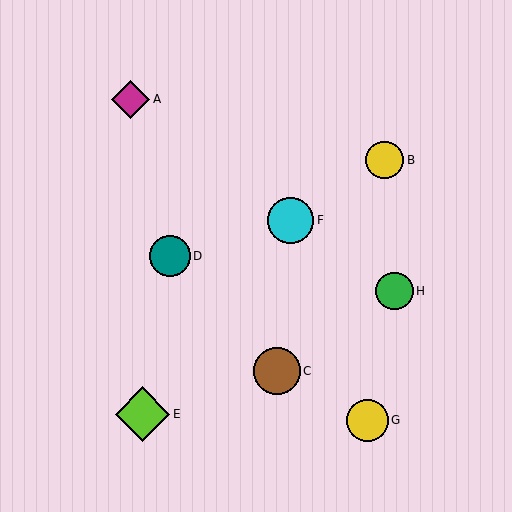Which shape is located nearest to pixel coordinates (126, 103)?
The magenta diamond (labeled A) at (131, 99) is nearest to that location.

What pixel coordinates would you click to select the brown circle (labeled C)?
Click at (277, 371) to select the brown circle C.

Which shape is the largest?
The lime diamond (labeled E) is the largest.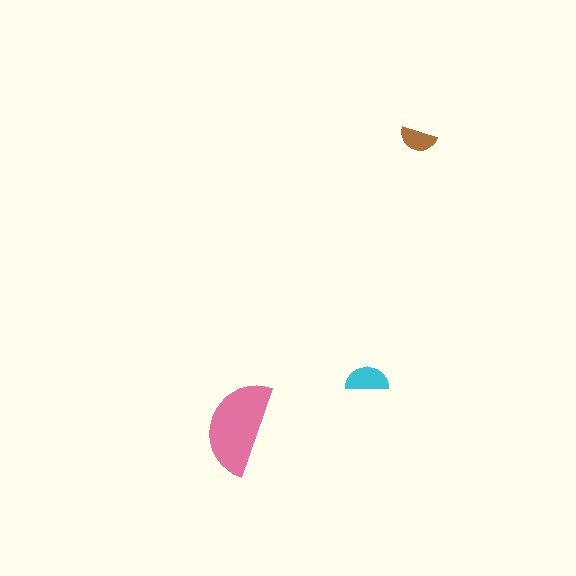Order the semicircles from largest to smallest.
the pink one, the cyan one, the brown one.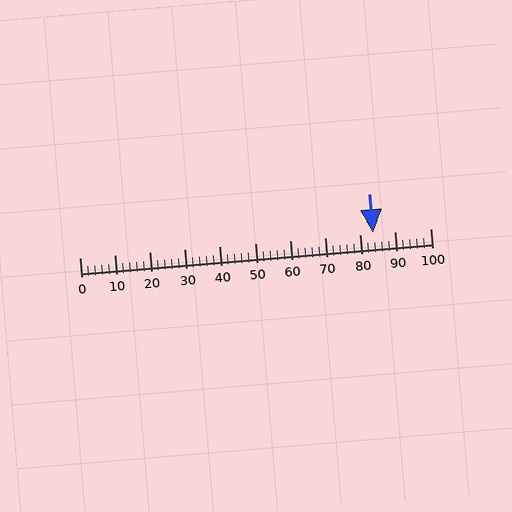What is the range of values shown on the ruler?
The ruler shows values from 0 to 100.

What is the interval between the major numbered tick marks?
The major tick marks are spaced 10 units apart.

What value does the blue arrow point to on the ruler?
The blue arrow points to approximately 84.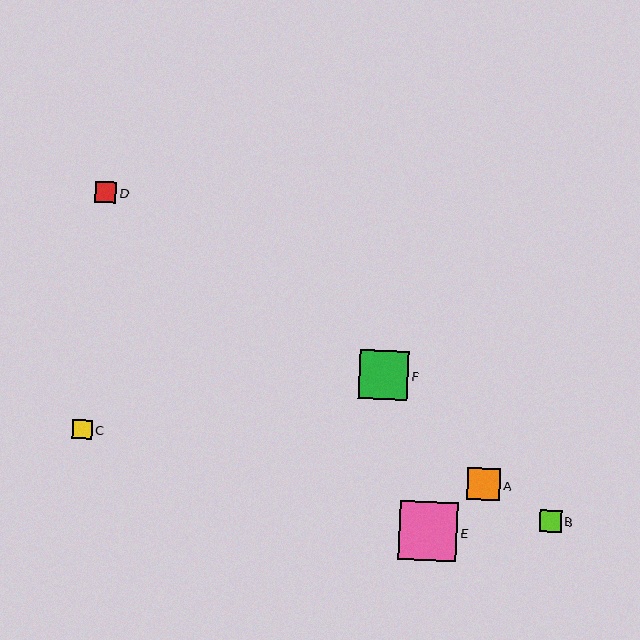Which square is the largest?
Square E is the largest with a size of approximately 58 pixels.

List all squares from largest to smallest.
From largest to smallest: E, F, A, B, D, C.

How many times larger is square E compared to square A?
Square E is approximately 1.8 times the size of square A.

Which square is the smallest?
Square C is the smallest with a size of approximately 19 pixels.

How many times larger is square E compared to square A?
Square E is approximately 1.8 times the size of square A.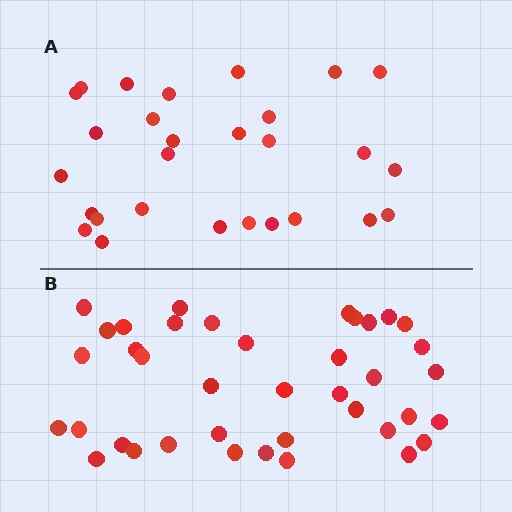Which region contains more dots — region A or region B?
Region B (the bottom region) has more dots.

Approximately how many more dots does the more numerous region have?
Region B has roughly 12 or so more dots than region A.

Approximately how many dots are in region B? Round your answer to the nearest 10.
About 40 dots. (The exact count is 39, which rounds to 40.)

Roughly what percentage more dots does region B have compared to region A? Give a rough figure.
About 40% more.